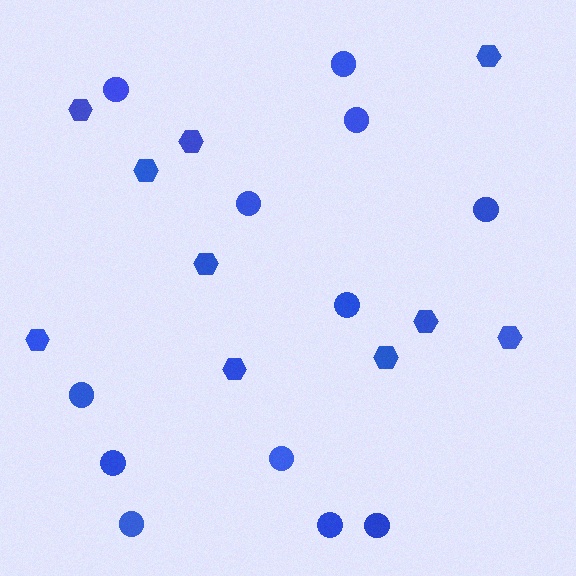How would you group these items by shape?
There are 2 groups: one group of circles (12) and one group of hexagons (10).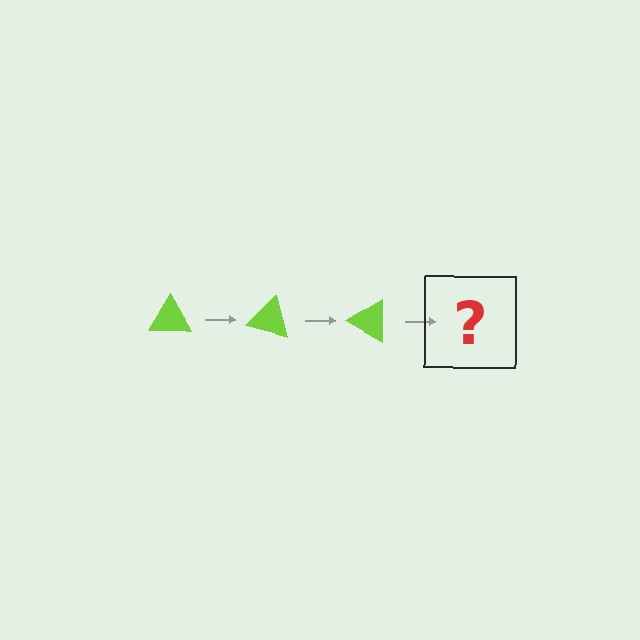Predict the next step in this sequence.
The next step is a lime triangle rotated 45 degrees.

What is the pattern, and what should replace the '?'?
The pattern is that the triangle rotates 15 degrees each step. The '?' should be a lime triangle rotated 45 degrees.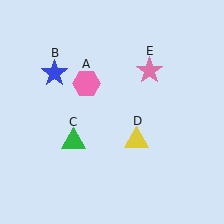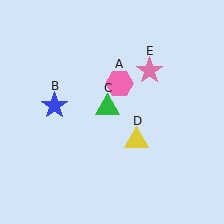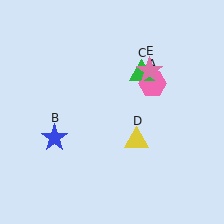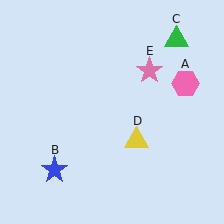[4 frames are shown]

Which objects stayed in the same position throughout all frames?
Yellow triangle (object D) and pink star (object E) remained stationary.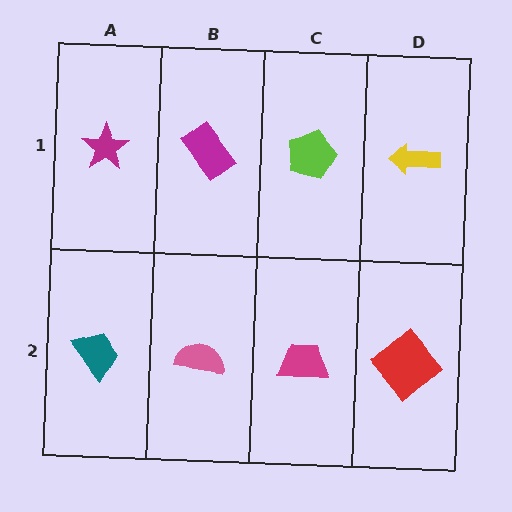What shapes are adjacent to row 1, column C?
A magenta trapezoid (row 2, column C), a magenta rectangle (row 1, column B), a yellow arrow (row 1, column D).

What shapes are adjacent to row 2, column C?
A lime pentagon (row 1, column C), a pink semicircle (row 2, column B), a red diamond (row 2, column D).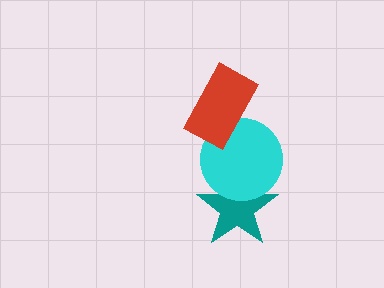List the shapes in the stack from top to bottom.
From top to bottom: the red rectangle, the cyan circle, the teal star.